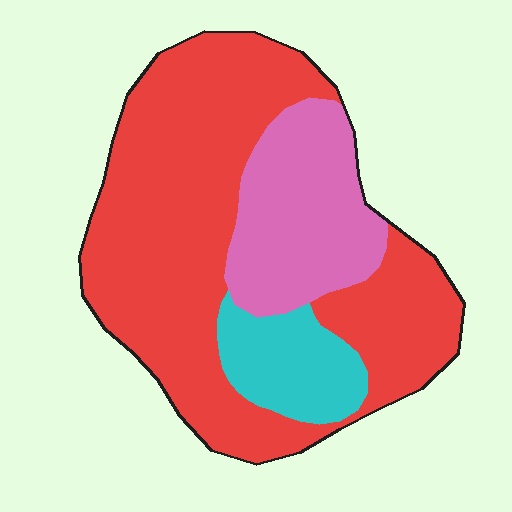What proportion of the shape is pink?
Pink covers roughly 25% of the shape.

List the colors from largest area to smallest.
From largest to smallest: red, pink, cyan.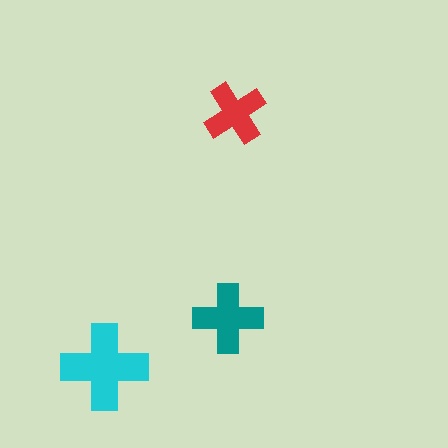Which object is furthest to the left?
The cyan cross is leftmost.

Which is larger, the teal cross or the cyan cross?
The cyan one.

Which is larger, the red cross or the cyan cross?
The cyan one.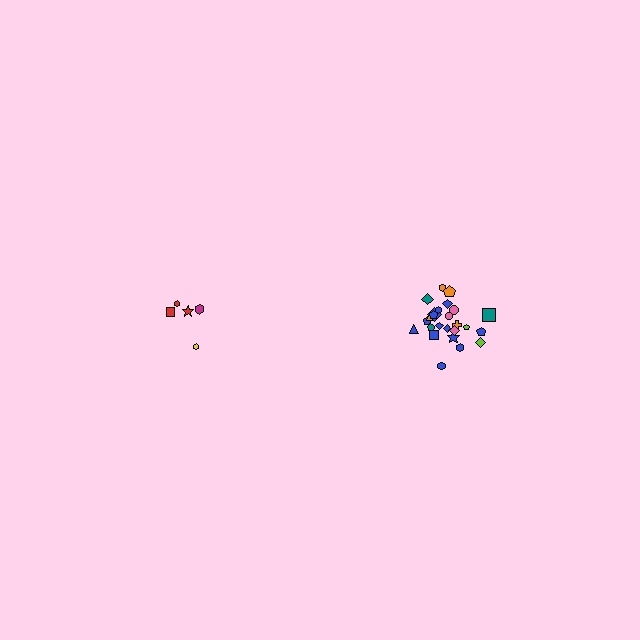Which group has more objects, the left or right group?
The right group.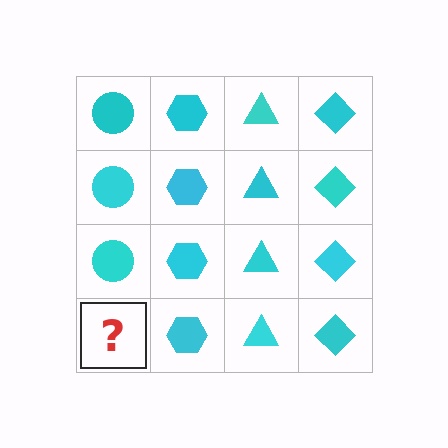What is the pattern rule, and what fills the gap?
The rule is that each column has a consistent shape. The gap should be filled with a cyan circle.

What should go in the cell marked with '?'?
The missing cell should contain a cyan circle.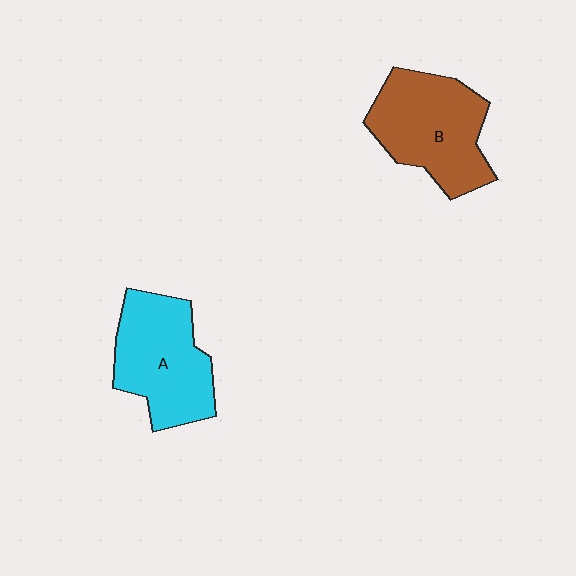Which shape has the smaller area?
Shape A (cyan).